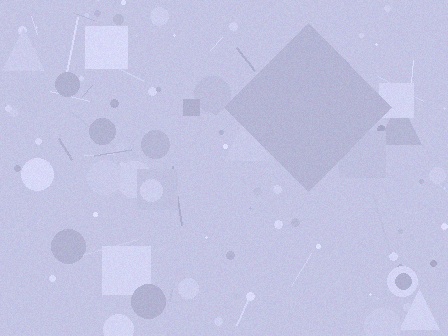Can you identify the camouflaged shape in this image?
The camouflaged shape is a diamond.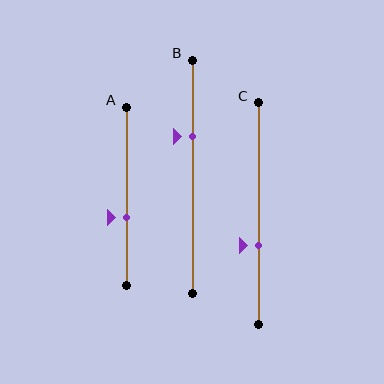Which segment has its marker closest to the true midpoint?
Segment A has its marker closest to the true midpoint.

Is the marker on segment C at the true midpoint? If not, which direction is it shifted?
No, the marker on segment C is shifted downward by about 15% of the segment length.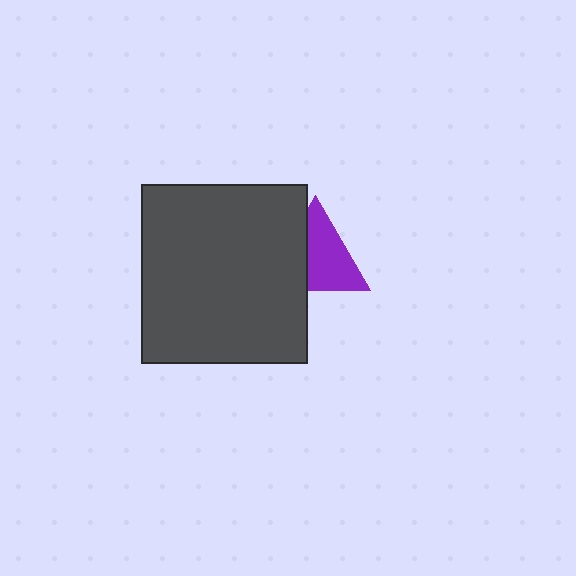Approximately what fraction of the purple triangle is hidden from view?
Roughly 37% of the purple triangle is hidden behind the dark gray rectangle.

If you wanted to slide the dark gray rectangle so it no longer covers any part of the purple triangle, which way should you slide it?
Slide it left — that is the most direct way to separate the two shapes.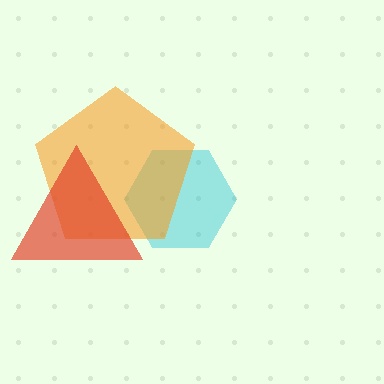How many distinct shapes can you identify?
There are 3 distinct shapes: a cyan hexagon, an orange pentagon, a red triangle.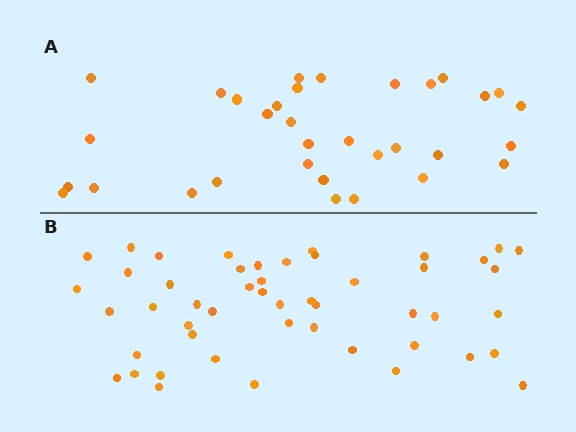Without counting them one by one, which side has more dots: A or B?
Region B (the bottom region) has more dots.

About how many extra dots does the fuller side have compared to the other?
Region B has approximately 15 more dots than region A.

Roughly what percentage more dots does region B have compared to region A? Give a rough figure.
About 50% more.